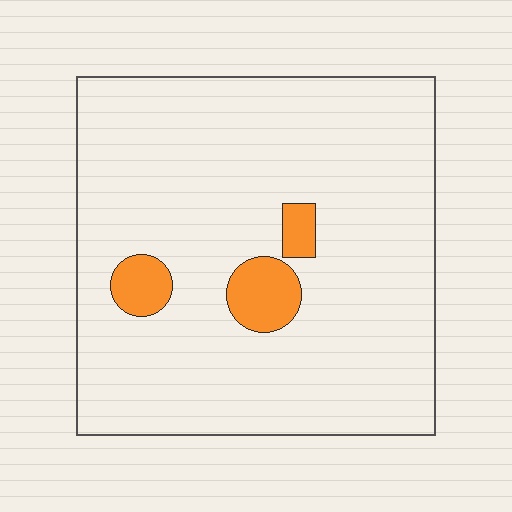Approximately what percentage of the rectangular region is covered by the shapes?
Approximately 5%.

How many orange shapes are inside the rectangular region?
3.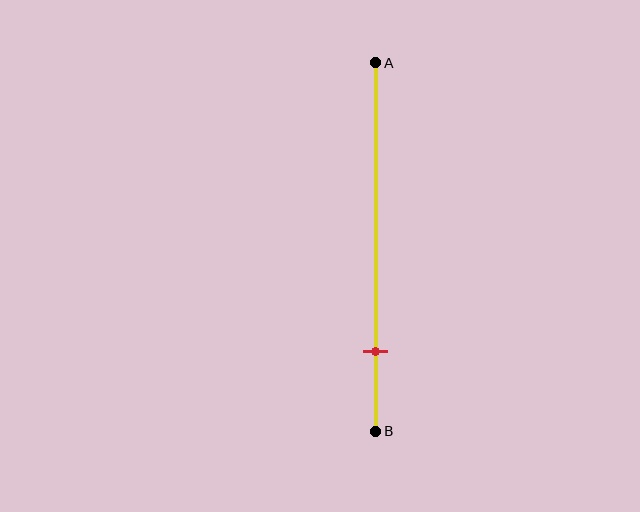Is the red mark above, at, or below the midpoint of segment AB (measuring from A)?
The red mark is below the midpoint of segment AB.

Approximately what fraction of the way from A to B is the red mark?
The red mark is approximately 80% of the way from A to B.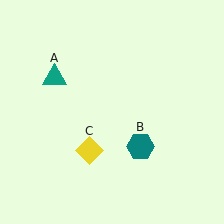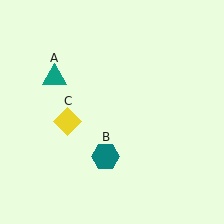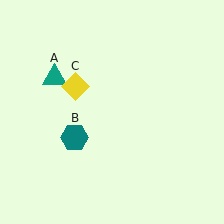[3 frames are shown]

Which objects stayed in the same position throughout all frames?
Teal triangle (object A) remained stationary.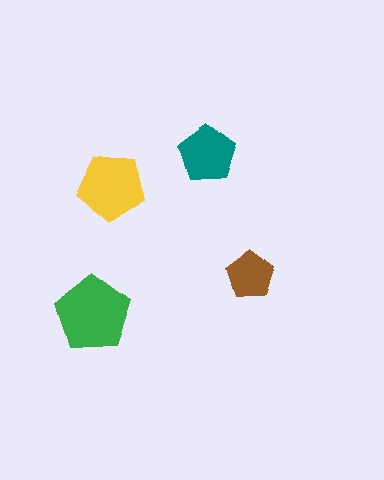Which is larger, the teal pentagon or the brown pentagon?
The teal one.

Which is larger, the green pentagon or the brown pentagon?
The green one.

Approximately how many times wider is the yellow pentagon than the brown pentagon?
About 1.5 times wider.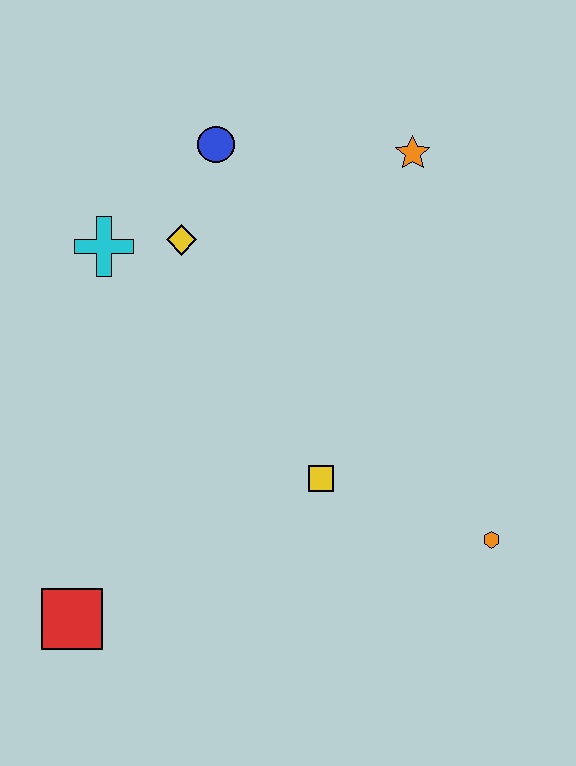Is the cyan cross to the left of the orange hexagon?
Yes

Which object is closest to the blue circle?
The yellow diamond is closest to the blue circle.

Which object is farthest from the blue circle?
The red square is farthest from the blue circle.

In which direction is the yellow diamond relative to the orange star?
The yellow diamond is to the left of the orange star.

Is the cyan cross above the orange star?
No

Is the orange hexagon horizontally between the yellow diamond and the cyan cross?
No